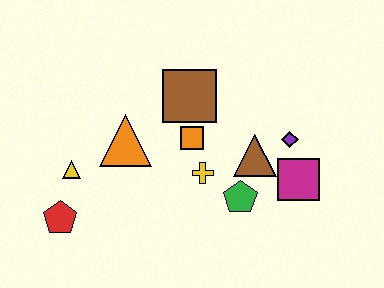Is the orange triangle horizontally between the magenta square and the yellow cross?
No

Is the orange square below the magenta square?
No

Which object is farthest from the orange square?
The red pentagon is farthest from the orange square.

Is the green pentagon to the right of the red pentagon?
Yes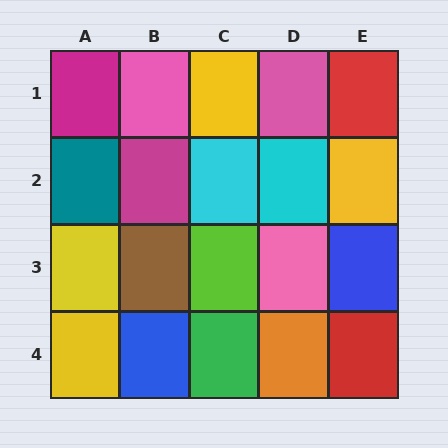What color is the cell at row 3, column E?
Blue.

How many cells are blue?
2 cells are blue.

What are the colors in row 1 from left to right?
Magenta, pink, yellow, pink, red.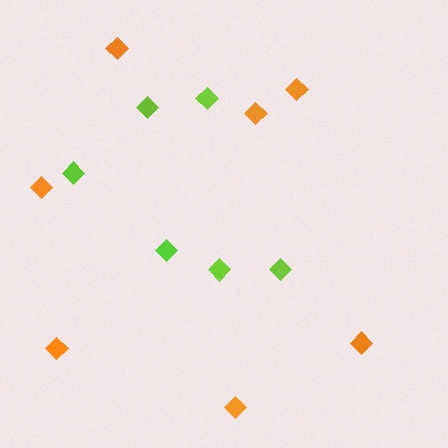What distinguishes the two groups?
There are 2 groups: one group of lime diamonds (6) and one group of orange diamonds (7).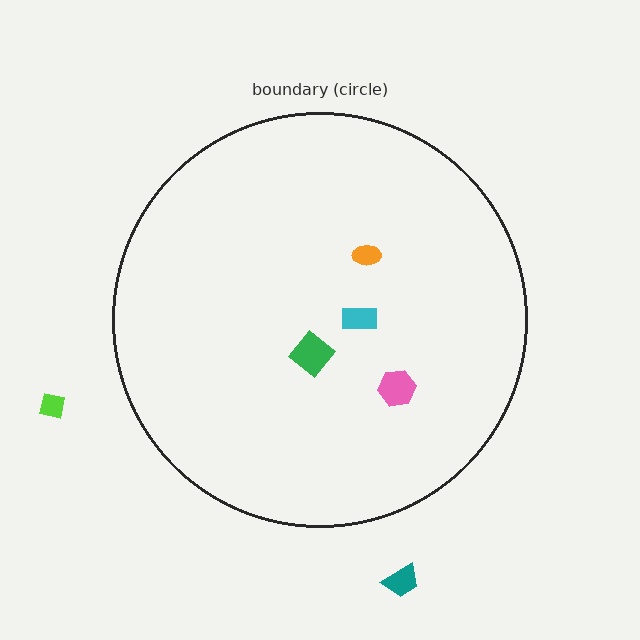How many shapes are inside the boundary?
4 inside, 2 outside.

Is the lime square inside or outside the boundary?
Outside.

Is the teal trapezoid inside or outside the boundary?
Outside.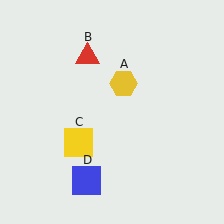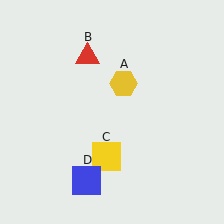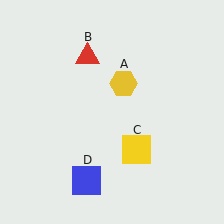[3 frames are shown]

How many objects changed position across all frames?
1 object changed position: yellow square (object C).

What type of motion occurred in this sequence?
The yellow square (object C) rotated counterclockwise around the center of the scene.